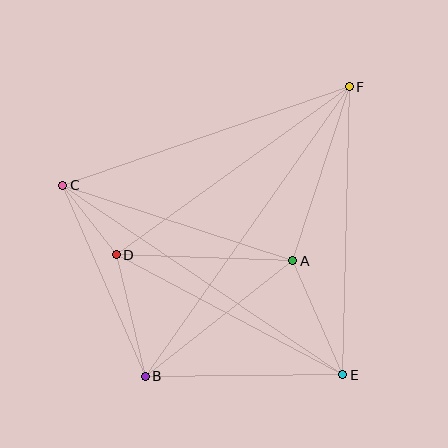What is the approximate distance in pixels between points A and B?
The distance between A and B is approximately 187 pixels.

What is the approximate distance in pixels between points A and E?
The distance between A and E is approximately 124 pixels.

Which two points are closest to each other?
Points C and D are closest to each other.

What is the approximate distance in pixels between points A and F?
The distance between A and F is approximately 183 pixels.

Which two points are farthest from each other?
Points B and F are farthest from each other.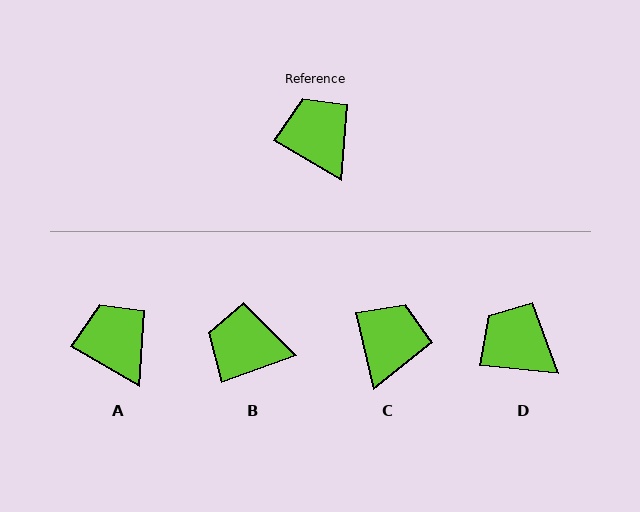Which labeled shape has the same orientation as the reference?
A.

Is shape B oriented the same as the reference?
No, it is off by about 49 degrees.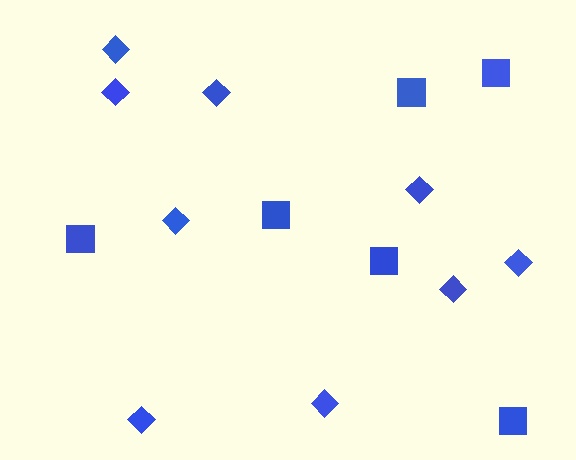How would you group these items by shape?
There are 2 groups: one group of diamonds (9) and one group of squares (6).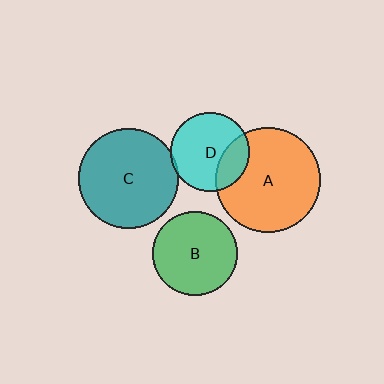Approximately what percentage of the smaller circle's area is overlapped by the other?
Approximately 5%.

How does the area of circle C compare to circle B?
Approximately 1.4 times.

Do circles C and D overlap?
Yes.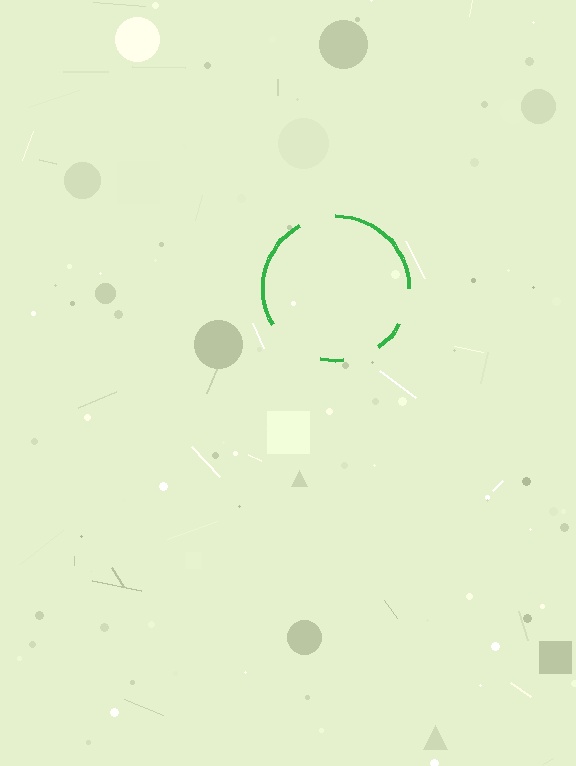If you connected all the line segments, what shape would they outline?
They would outline a circle.